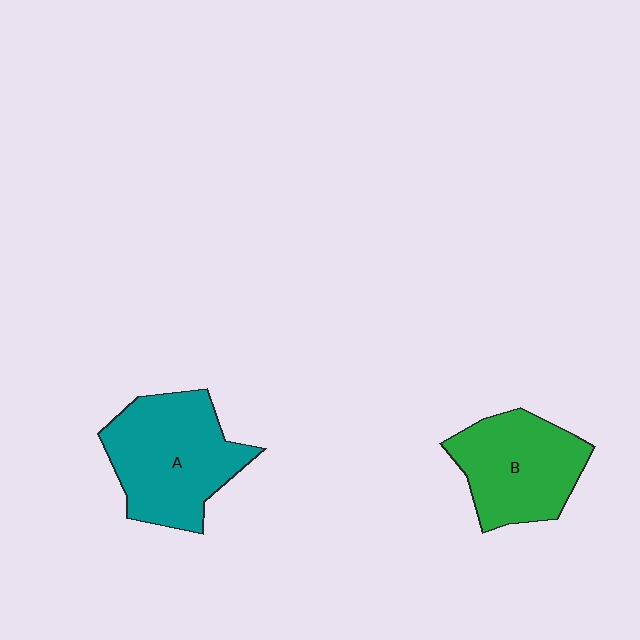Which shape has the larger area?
Shape A (teal).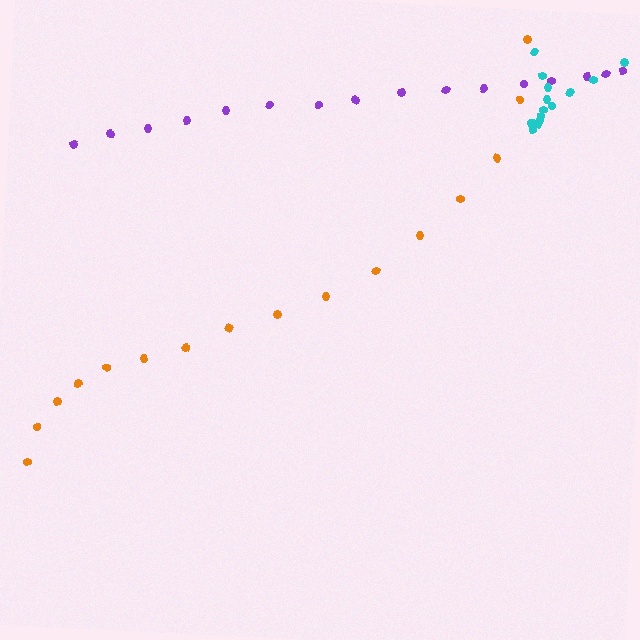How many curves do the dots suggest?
There are 3 distinct paths.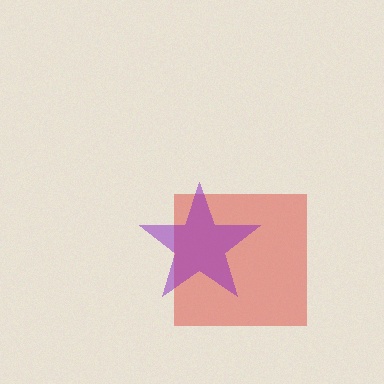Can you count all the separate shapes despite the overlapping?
Yes, there are 2 separate shapes.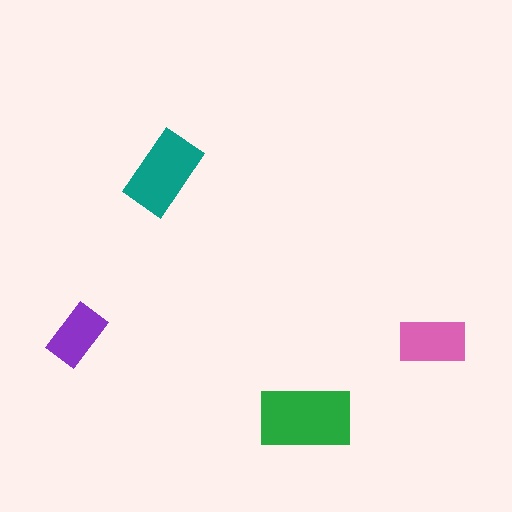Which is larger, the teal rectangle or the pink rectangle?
The teal one.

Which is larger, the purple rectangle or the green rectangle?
The green one.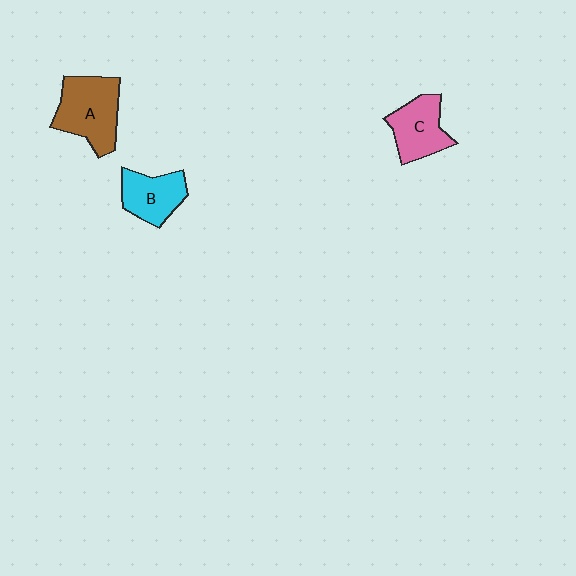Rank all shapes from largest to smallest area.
From largest to smallest: A (brown), C (pink), B (cyan).